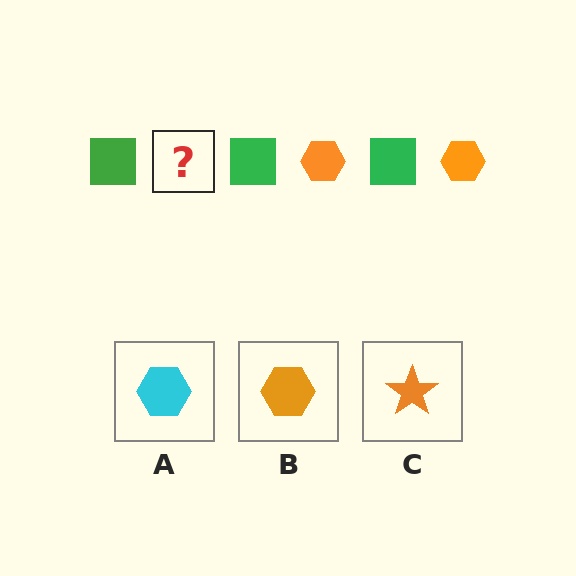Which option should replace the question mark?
Option B.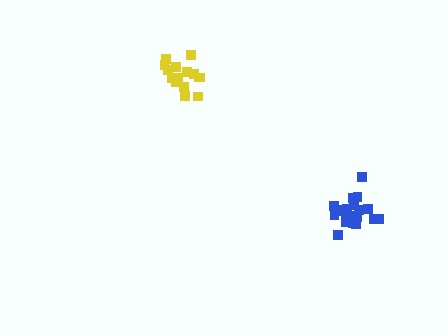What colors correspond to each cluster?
The clusters are colored: yellow, blue.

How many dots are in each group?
Group 1: 15 dots, Group 2: 20 dots (35 total).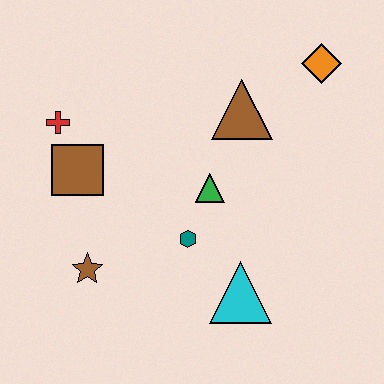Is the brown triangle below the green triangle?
No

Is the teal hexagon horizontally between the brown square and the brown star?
No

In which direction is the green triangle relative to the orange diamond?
The green triangle is below the orange diamond.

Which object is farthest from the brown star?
The orange diamond is farthest from the brown star.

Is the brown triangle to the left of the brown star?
No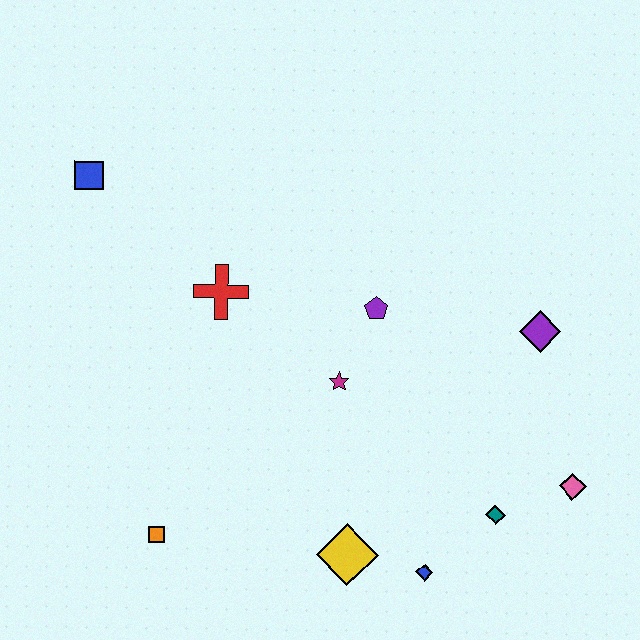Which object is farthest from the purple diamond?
The blue square is farthest from the purple diamond.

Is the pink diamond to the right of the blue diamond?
Yes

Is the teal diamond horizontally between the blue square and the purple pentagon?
No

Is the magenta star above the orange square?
Yes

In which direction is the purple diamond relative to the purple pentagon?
The purple diamond is to the right of the purple pentagon.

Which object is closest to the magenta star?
The purple pentagon is closest to the magenta star.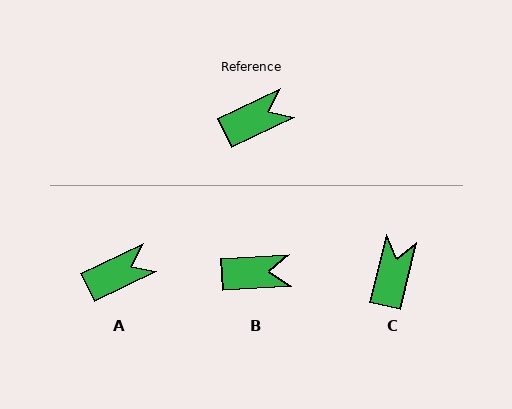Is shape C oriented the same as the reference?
No, it is off by about 51 degrees.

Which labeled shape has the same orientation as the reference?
A.